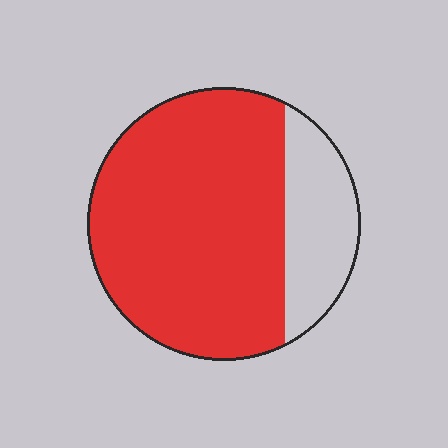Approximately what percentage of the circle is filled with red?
Approximately 75%.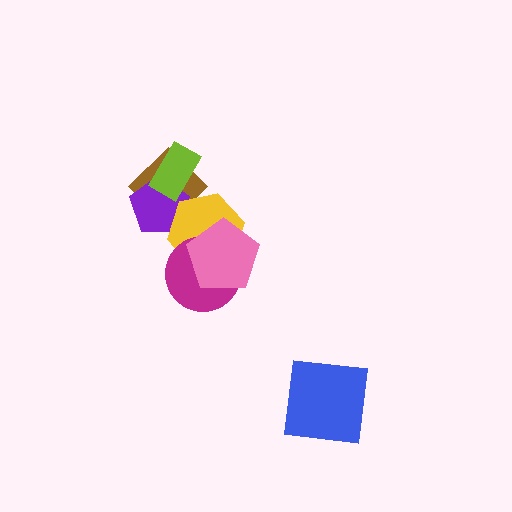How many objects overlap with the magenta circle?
2 objects overlap with the magenta circle.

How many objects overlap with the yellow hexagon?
4 objects overlap with the yellow hexagon.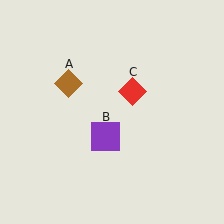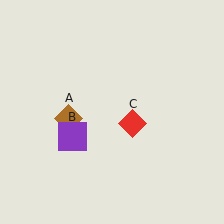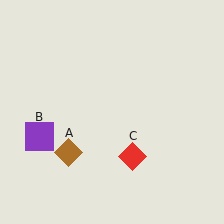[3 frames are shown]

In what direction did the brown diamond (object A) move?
The brown diamond (object A) moved down.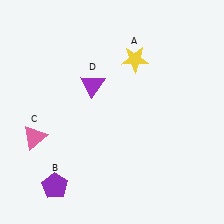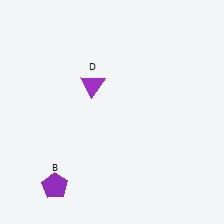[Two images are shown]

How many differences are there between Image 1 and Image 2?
There are 2 differences between the two images.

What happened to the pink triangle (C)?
The pink triangle (C) was removed in Image 2. It was in the bottom-left area of Image 1.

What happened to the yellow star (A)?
The yellow star (A) was removed in Image 2. It was in the top-right area of Image 1.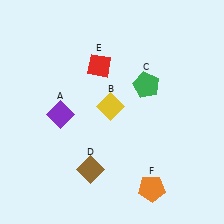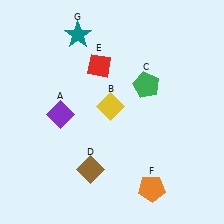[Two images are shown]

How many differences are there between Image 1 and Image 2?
There is 1 difference between the two images.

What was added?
A teal star (G) was added in Image 2.